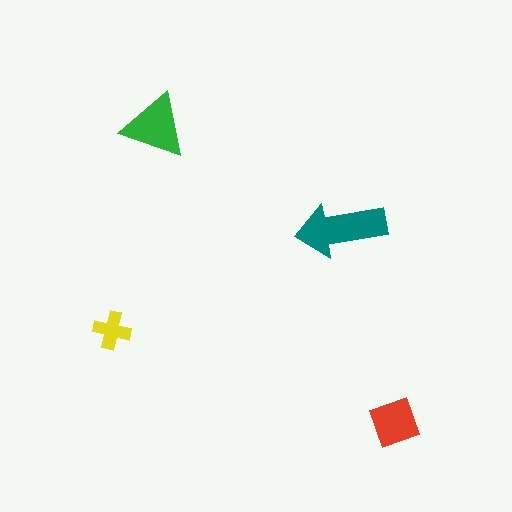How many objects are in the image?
There are 4 objects in the image.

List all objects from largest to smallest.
The teal arrow, the green triangle, the red diamond, the yellow cross.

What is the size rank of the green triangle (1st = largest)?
2nd.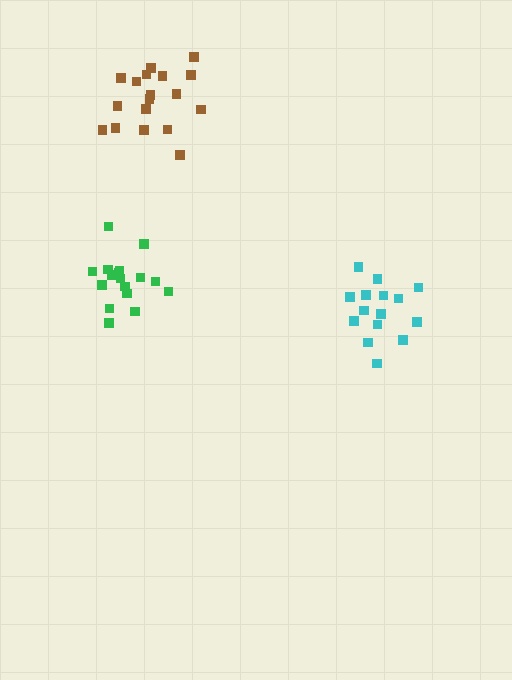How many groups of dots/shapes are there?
There are 3 groups.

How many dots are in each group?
Group 1: 15 dots, Group 2: 18 dots, Group 3: 18 dots (51 total).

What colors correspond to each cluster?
The clusters are colored: cyan, green, brown.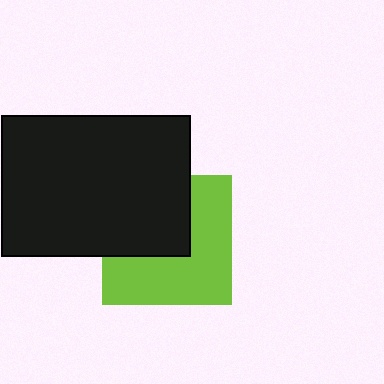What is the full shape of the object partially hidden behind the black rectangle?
The partially hidden object is a lime square.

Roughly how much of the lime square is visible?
About half of it is visible (roughly 56%).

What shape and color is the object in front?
The object in front is a black rectangle.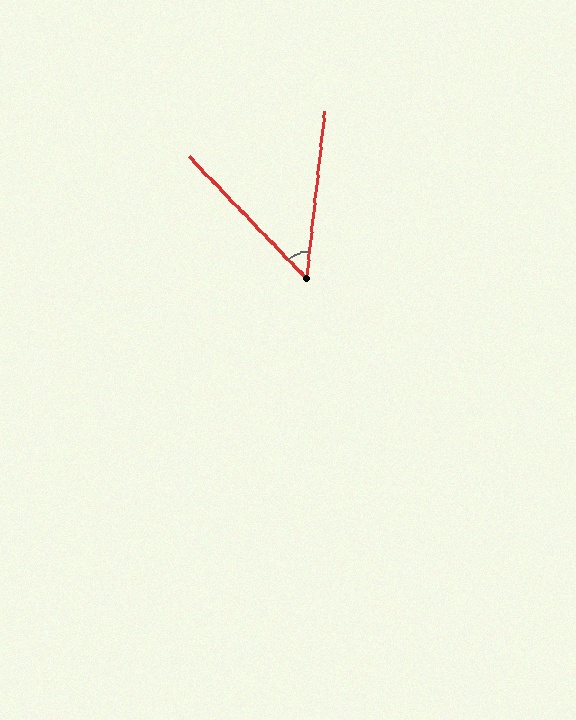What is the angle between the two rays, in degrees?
Approximately 50 degrees.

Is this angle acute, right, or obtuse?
It is acute.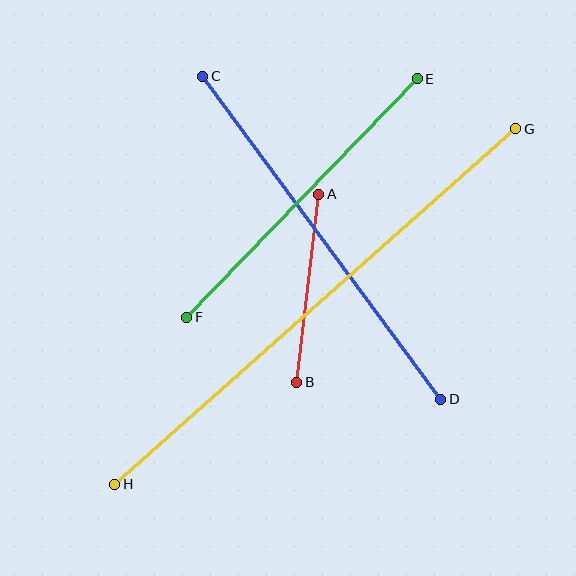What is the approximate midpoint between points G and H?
The midpoint is at approximately (315, 306) pixels.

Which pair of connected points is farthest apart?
Points G and H are farthest apart.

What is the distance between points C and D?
The distance is approximately 401 pixels.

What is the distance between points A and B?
The distance is approximately 189 pixels.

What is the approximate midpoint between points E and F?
The midpoint is at approximately (302, 198) pixels.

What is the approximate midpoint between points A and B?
The midpoint is at approximately (308, 288) pixels.